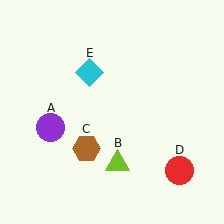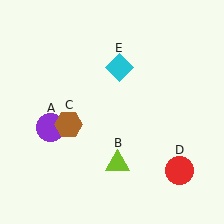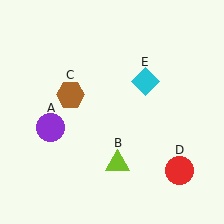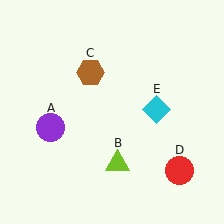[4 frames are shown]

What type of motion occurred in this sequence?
The brown hexagon (object C), cyan diamond (object E) rotated clockwise around the center of the scene.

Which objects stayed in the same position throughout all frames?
Purple circle (object A) and lime triangle (object B) and red circle (object D) remained stationary.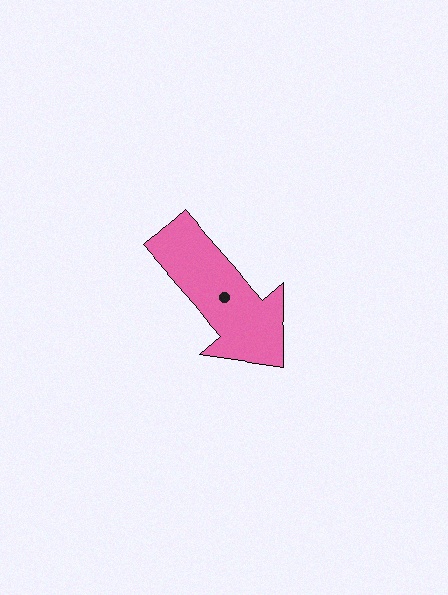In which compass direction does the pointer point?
Southeast.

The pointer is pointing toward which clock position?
Roughly 5 o'clock.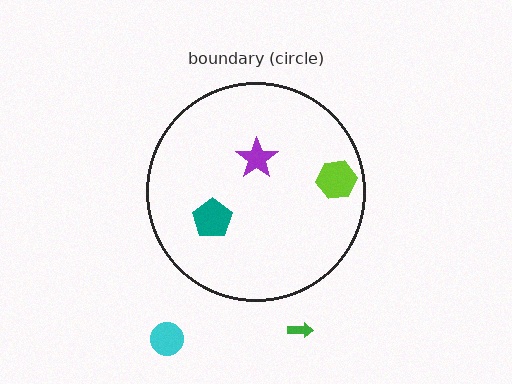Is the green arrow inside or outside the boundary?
Outside.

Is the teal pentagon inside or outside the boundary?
Inside.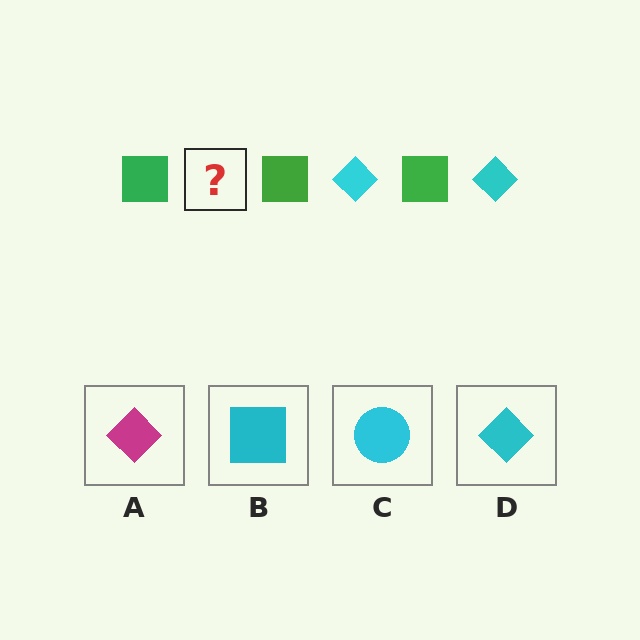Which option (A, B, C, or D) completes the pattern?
D.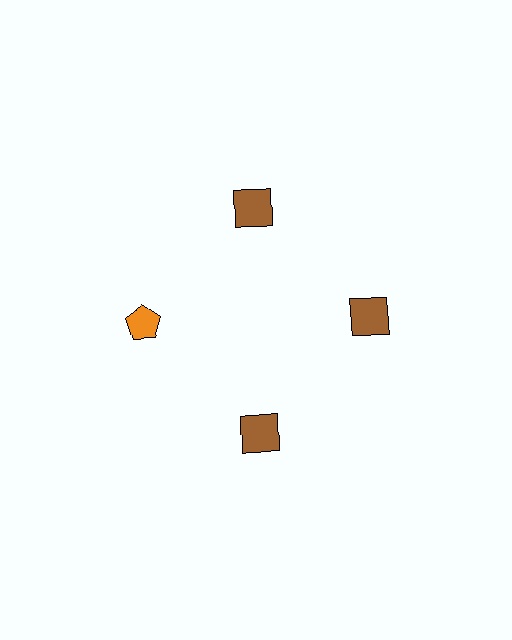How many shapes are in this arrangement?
There are 4 shapes arranged in a ring pattern.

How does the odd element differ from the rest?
It differs in both color (orange instead of brown) and shape (pentagon instead of square).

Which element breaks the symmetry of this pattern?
The orange pentagon at roughly the 9 o'clock position breaks the symmetry. All other shapes are brown squares.